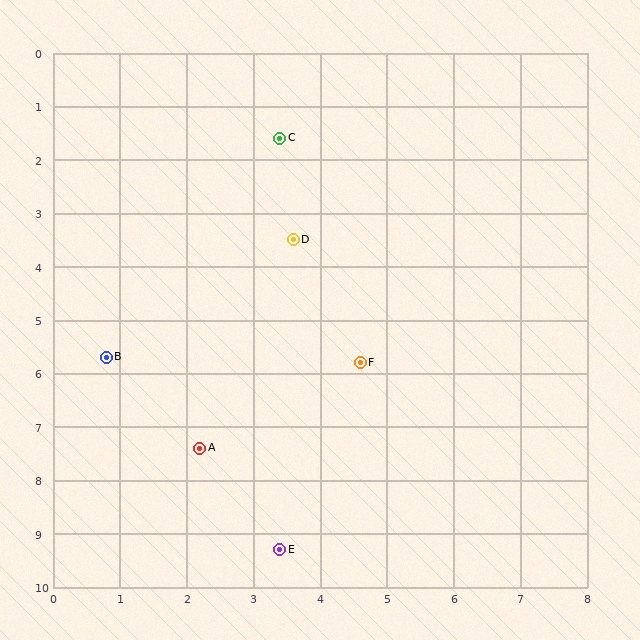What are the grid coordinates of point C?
Point C is at approximately (3.4, 1.6).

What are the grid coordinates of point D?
Point D is at approximately (3.6, 3.5).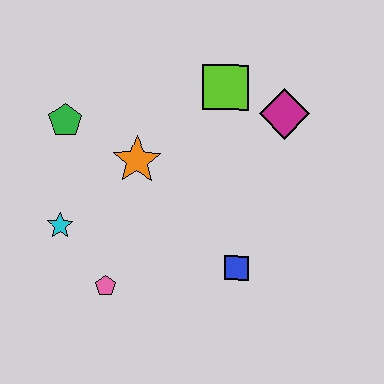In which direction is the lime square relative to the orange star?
The lime square is to the right of the orange star.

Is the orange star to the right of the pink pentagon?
Yes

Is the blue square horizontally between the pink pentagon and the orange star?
No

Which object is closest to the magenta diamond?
The lime square is closest to the magenta diamond.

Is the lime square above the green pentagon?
Yes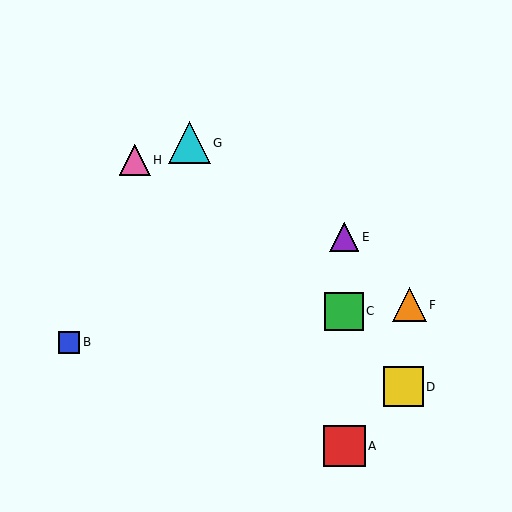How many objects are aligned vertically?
3 objects (A, C, E) are aligned vertically.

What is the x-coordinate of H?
Object H is at x≈135.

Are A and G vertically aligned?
No, A is at x≈344 and G is at x≈189.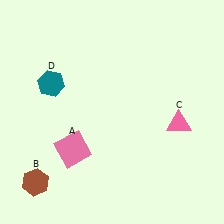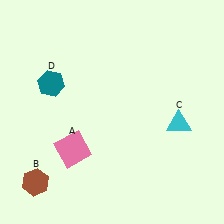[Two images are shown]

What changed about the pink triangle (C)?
In Image 1, C is pink. In Image 2, it changed to cyan.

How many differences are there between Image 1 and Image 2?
There is 1 difference between the two images.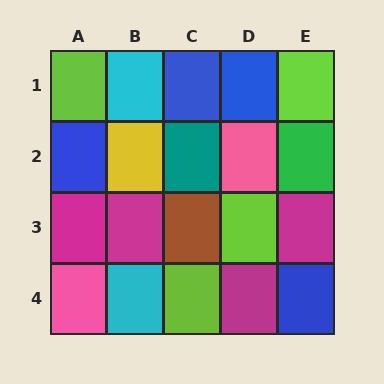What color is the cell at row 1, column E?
Lime.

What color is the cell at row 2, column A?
Blue.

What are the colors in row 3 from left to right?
Magenta, magenta, brown, lime, magenta.